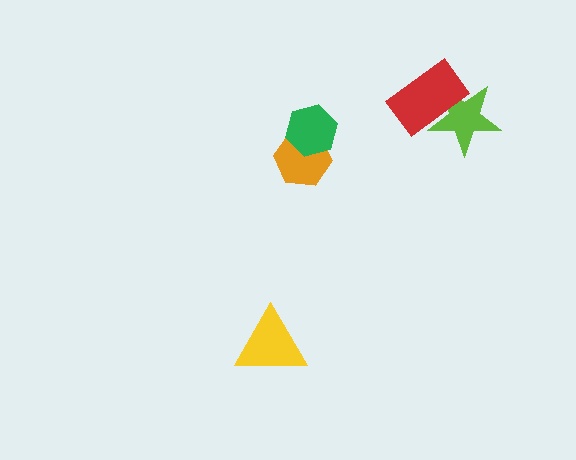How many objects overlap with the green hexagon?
1 object overlaps with the green hexagon.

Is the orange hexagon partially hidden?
Yes, it is partially covered by another shape.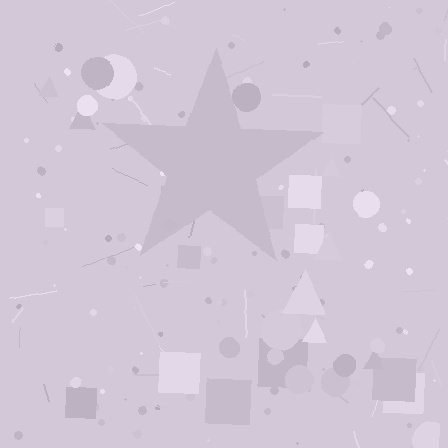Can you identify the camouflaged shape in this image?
The camouflaged shape is a star.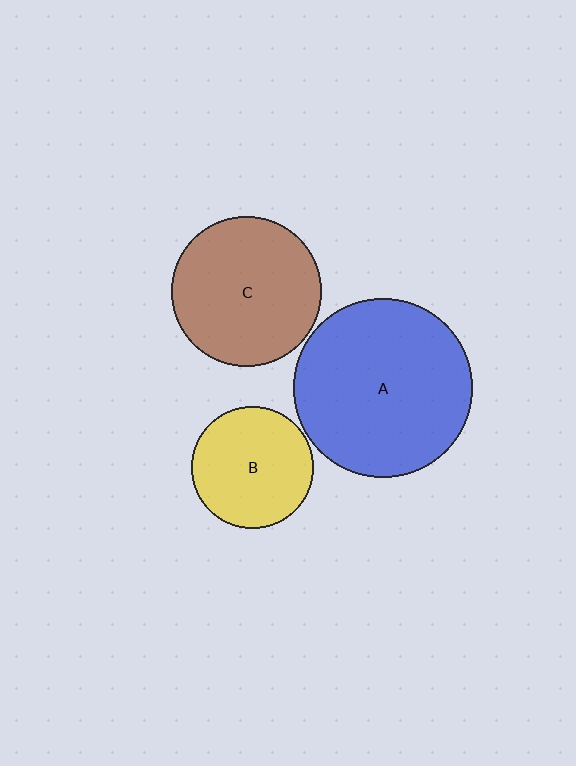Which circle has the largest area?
Circle A (blue).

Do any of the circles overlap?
No, none of the circles overlap.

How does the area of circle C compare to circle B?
Approximately 1.5 times.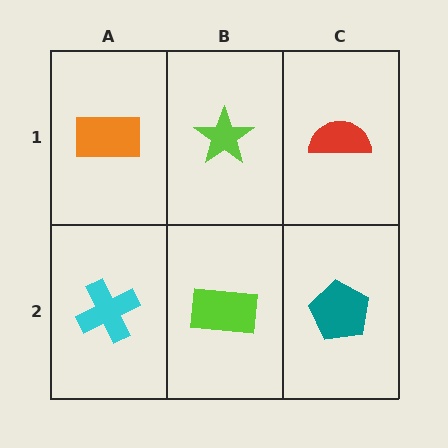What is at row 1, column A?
An orange rectangle.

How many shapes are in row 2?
3 shapes.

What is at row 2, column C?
A teal pentagon.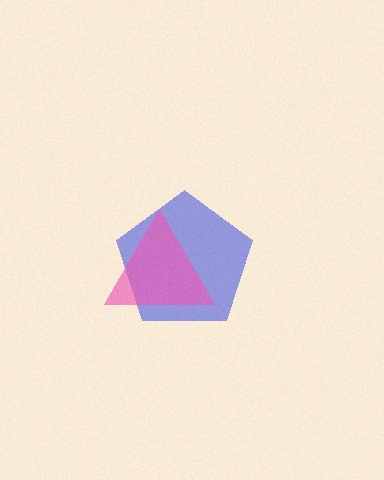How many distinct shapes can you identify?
There are 2 distinct shapes: a blue pentagon, a pink triangle.